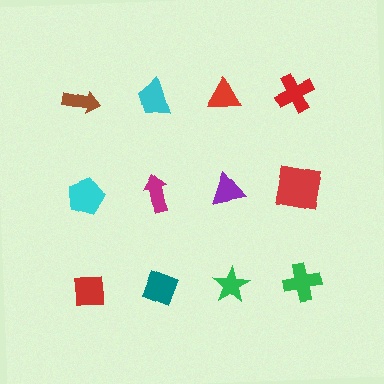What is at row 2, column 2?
A magenta arrow.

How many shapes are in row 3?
4 shapes.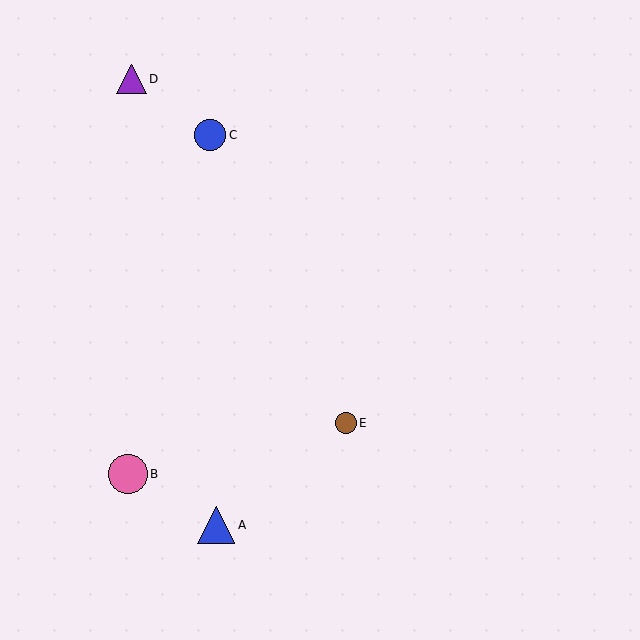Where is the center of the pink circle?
The center of the pink circle is at (128, 474).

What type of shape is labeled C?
Shape C is a blue circle.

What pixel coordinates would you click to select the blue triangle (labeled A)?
Click at (216, 525) to select the blue triangle A.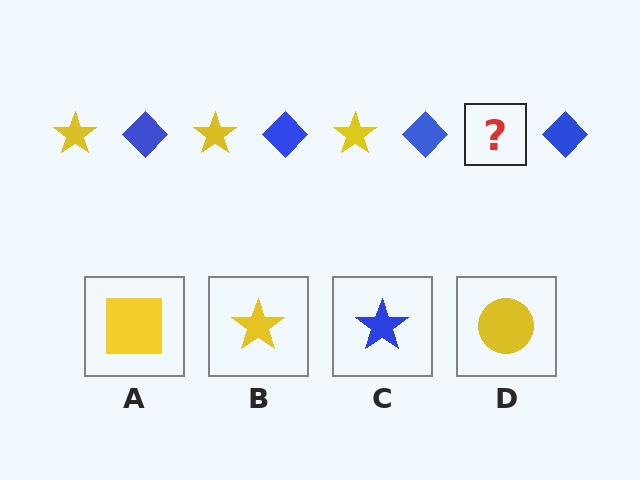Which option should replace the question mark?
Option B.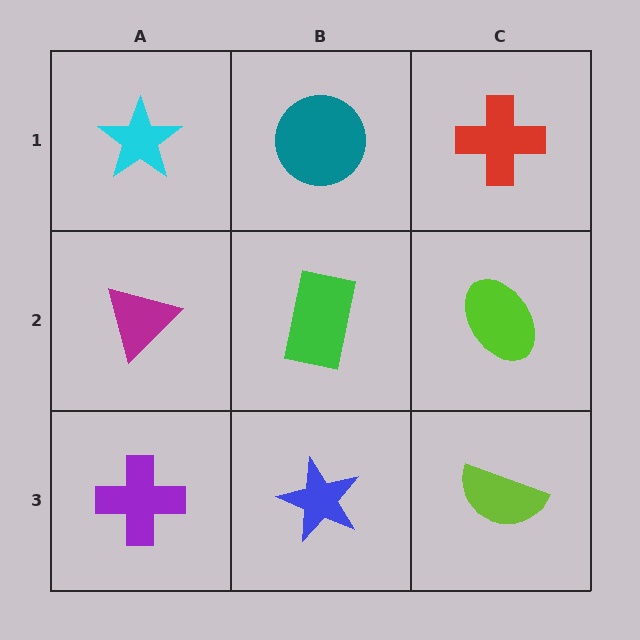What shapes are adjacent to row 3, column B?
A green rectangle (row 2, column B), a purple cross (row 3, column A), a lime semicircle (row 3, column C).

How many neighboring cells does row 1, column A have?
2.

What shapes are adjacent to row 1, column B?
A green rectangle (row 2, column B), a cyan star (row 1, column A), a red cross (row 1, column C).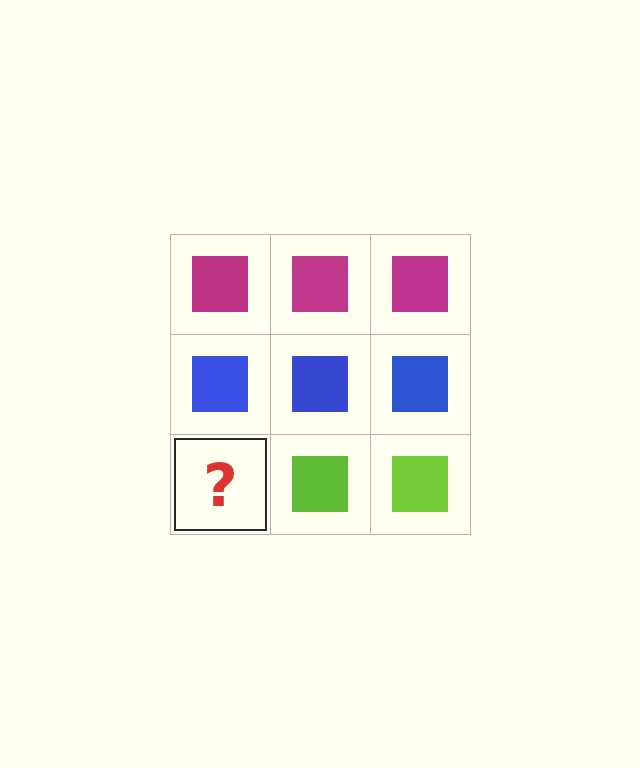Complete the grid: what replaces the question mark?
The question mark should be replaced with a lime square.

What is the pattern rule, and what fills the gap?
The rule is that each row has a consistent color. The gap should be filled with a lime square.